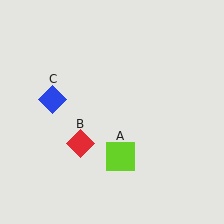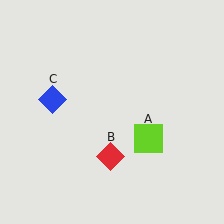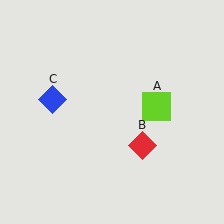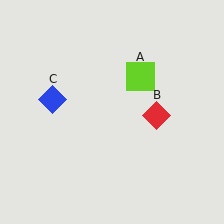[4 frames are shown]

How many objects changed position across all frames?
2 objects changed position: lime square (object A), red diamond (object B).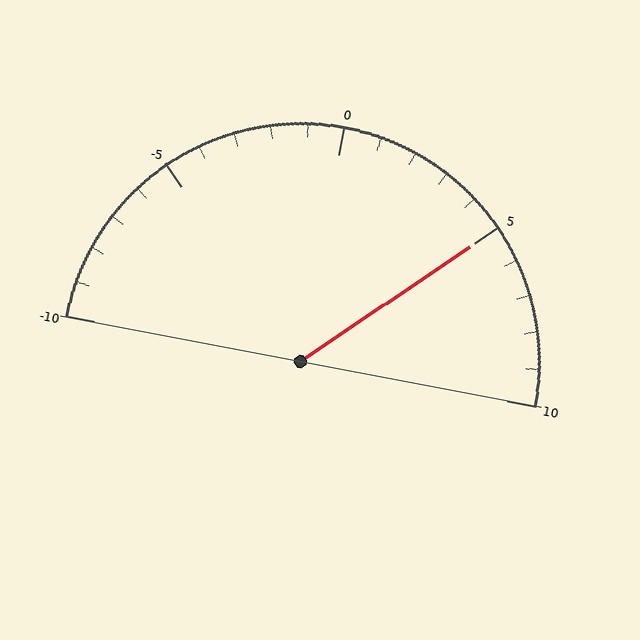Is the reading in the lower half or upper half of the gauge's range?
The reading is in the upper half of the range (-10 to 10).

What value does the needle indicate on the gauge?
The needle indicates approximately 5.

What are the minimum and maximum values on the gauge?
The gauge ranges from -10 to 10.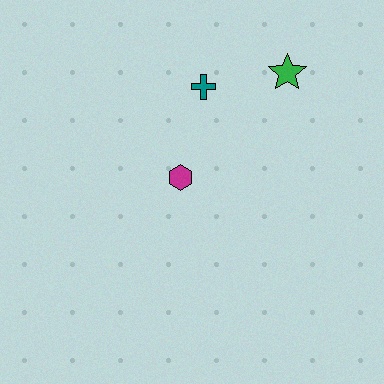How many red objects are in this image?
There are no red objects.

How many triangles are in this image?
There are no triangles.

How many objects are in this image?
There are 3 objects.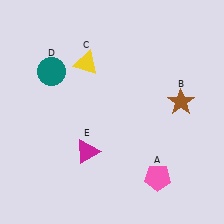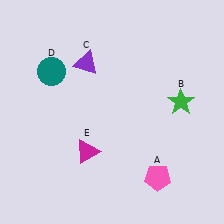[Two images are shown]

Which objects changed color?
B changed from brown to green. C changed from yellow to purple.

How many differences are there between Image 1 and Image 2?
There are 2 differences between the two images.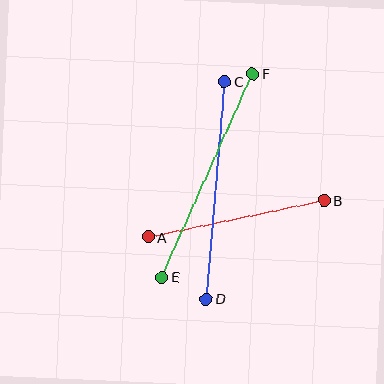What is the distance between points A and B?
The distance is approximately 179 pixels.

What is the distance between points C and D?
The distance is approximately 219 pixels.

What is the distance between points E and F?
The distance is approximately 223 pixels.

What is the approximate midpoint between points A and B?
The midpoint is at approximately (236, 219) pixels.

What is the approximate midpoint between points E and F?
The midpoint is at approximately (208, 175) pixels.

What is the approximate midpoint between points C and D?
The midpoint is at approximately (215, 190) pixels.